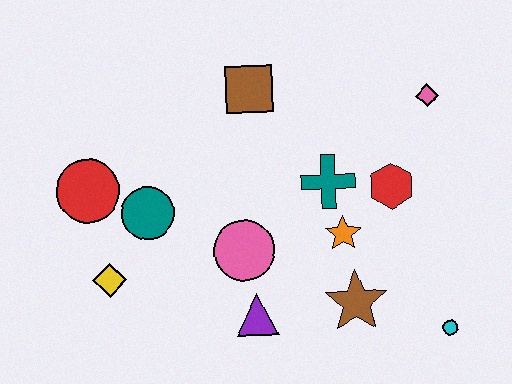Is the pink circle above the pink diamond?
No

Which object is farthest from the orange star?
The red circle is farthest from the orange star.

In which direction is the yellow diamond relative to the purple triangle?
The yellow diamond is to the left of the purple triangle.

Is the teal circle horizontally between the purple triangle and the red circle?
Yes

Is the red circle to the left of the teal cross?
Yes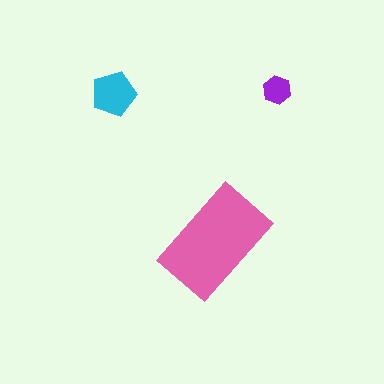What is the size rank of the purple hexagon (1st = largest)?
3rd.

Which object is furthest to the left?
The cyan pentagon is leftmost.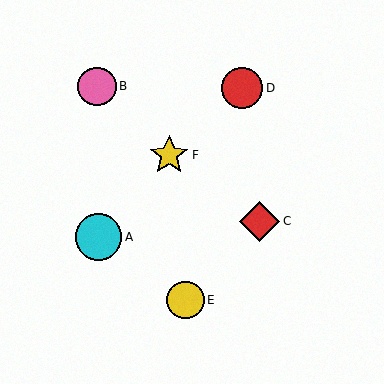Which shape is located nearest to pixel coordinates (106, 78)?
The pink circle (labeled B) at (97, 87) is nearest to that location.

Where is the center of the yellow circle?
The center of the yellow circle is at (186, 300).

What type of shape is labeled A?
Shape A is a cyan circle.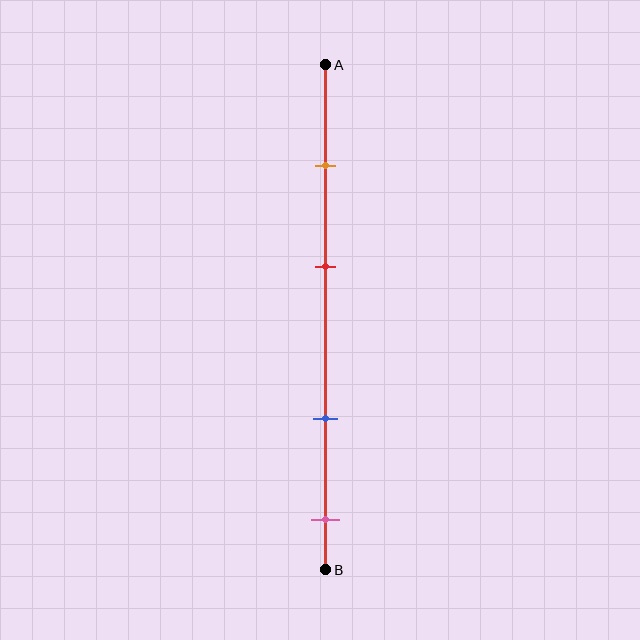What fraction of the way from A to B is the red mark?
The red mark is approximately 40% (0.4) of the way from A to B.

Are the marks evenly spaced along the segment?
No, the marks are not evenly spaced.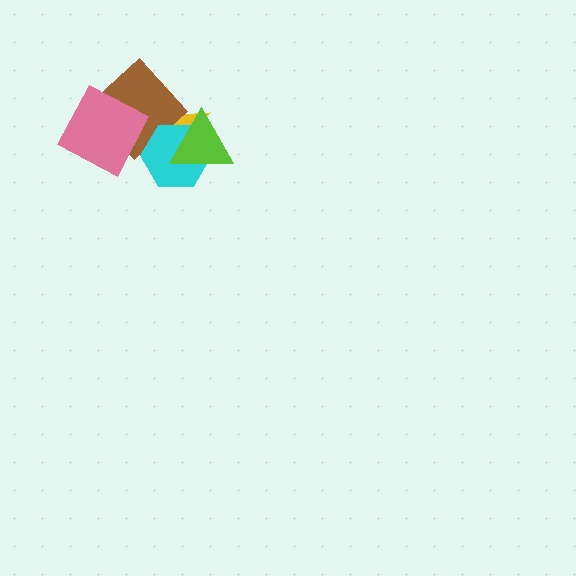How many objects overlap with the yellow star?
4 objects overlap with the yellow star.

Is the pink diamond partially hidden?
No, no other shape covers it.